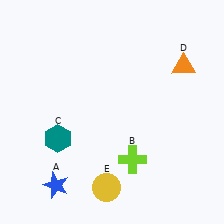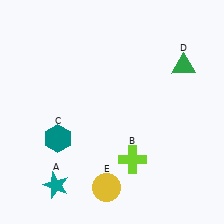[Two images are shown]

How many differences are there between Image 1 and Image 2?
There are 2 differences between the two images.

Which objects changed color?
A changed from blue to teal. D changed from orange to green.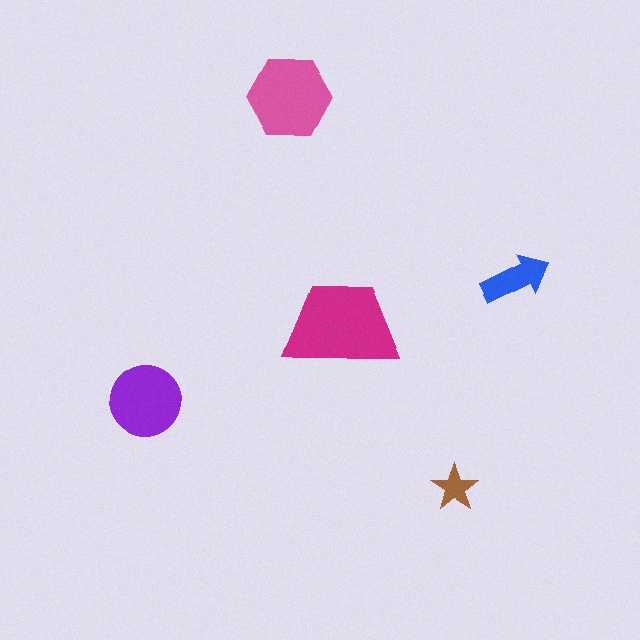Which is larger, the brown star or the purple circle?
The purple circle.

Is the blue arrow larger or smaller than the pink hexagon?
Smaller.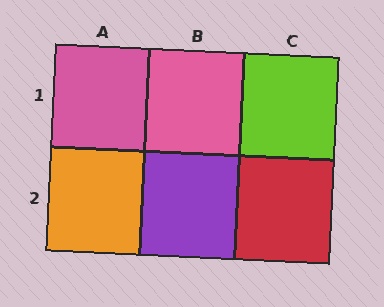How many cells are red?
1 cell is red.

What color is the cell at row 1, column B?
Pink.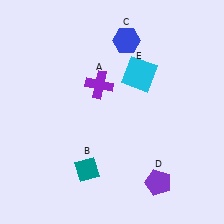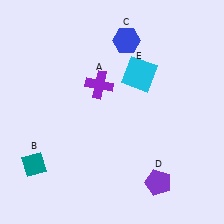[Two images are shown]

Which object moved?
The teal diamond (B) moved left.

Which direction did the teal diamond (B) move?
The teal diamond (B) moved left.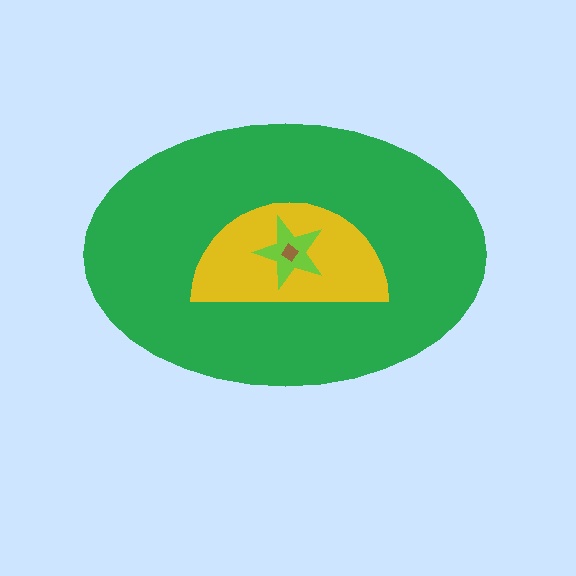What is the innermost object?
The brown diamond.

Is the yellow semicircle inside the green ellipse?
Yes.